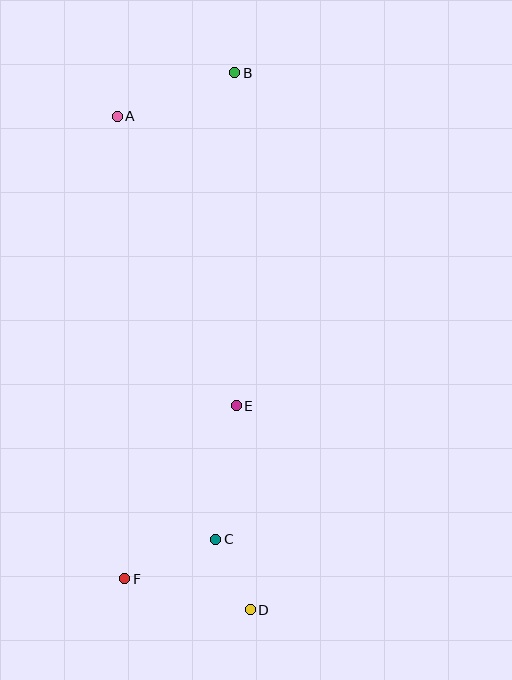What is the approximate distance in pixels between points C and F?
The distance between C and F is approximately 99 pixels.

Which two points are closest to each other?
Points C and D are closest to each other.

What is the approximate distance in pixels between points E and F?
The distance between E and F is approximately 206 pixels.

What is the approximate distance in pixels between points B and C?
The distance between B and C is approximately 467 pixels.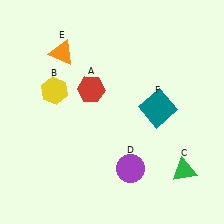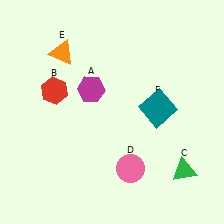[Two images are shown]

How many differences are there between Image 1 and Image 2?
There are 3 differences between the two images.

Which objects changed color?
A changed from red to magenta. B changed from yellow to red. D changed from purple to pink.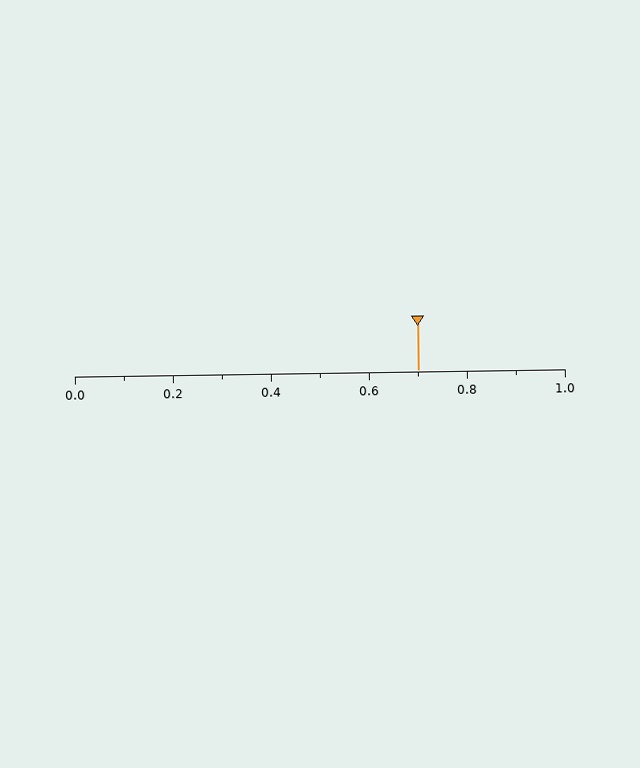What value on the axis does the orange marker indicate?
The marker indicates approximately 0.7.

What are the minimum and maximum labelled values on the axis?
The axis runs from 0.0 to 1.0.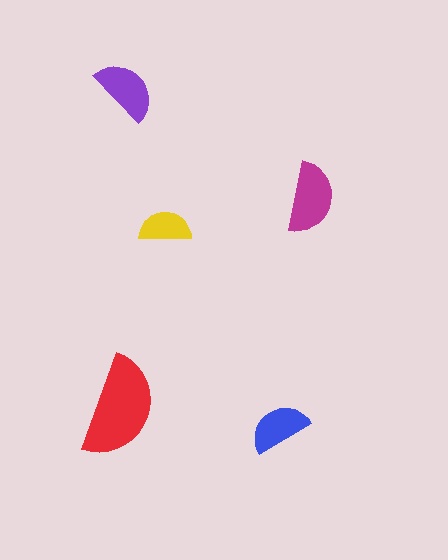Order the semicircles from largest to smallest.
the red one, the magenta one, the purple one, the blue one, the yellow one.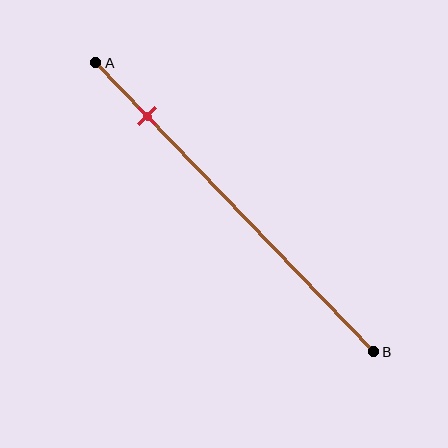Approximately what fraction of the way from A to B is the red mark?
The red mark is approximately 20% of the way from A to B.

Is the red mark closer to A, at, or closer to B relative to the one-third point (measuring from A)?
The red mark is closer to point A than the one-third point of segment AB.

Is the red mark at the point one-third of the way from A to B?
No, the mark is at about 20% from A, not at the 33% one-third point.